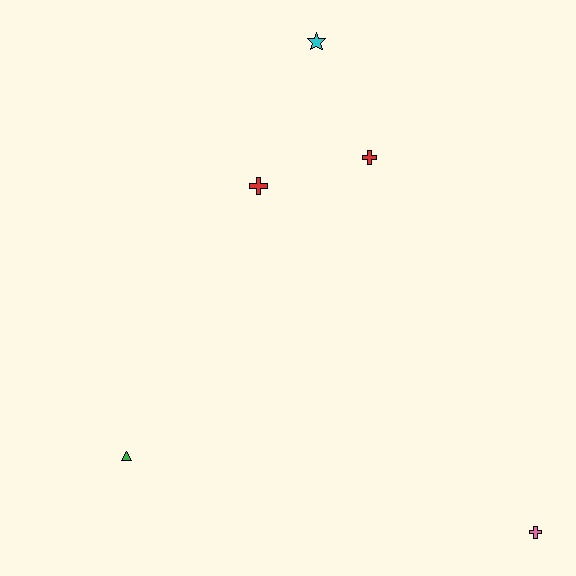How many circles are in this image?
There are no circles.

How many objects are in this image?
There are 5 objects.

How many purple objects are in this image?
There are no purple objects.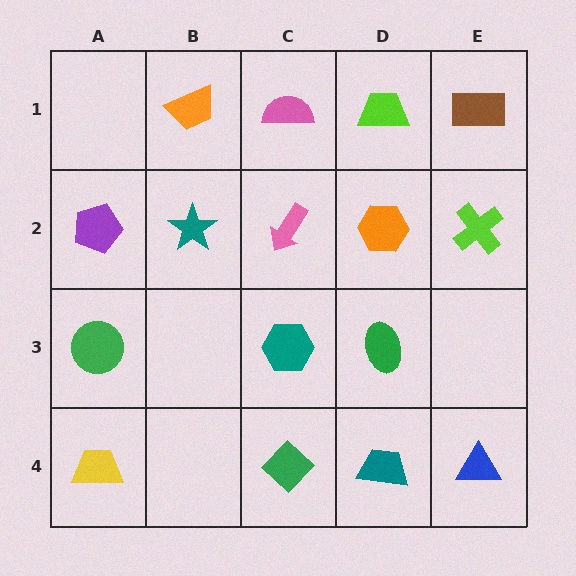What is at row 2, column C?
A pink arrow.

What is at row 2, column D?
An orange hexagon.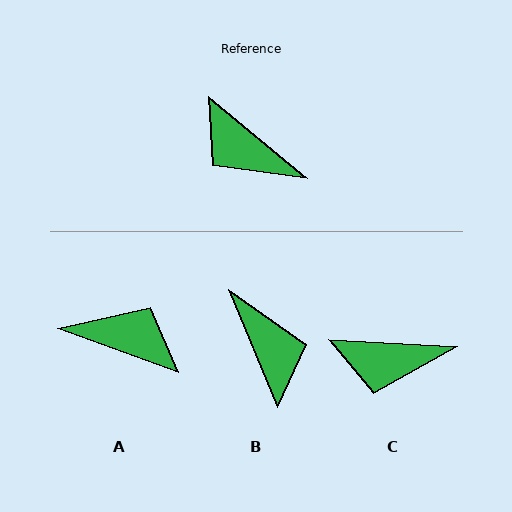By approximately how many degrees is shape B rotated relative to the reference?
Approximately 152 degrees counter-clockwise.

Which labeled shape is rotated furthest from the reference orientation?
A, about 160 degrees away.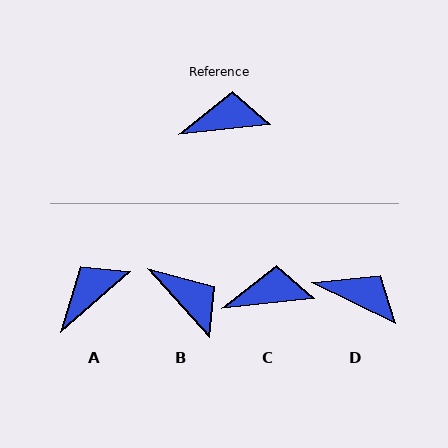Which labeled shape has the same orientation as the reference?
C.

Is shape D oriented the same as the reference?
No, it is off by about 32 degrees.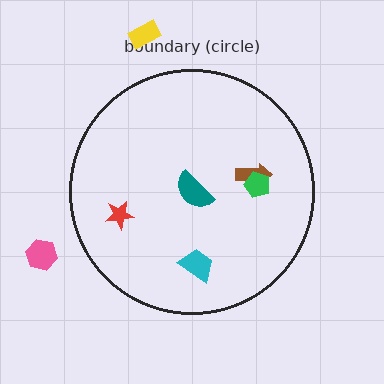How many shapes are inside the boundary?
5 inside, 2 outside.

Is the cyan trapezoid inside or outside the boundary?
Inside.